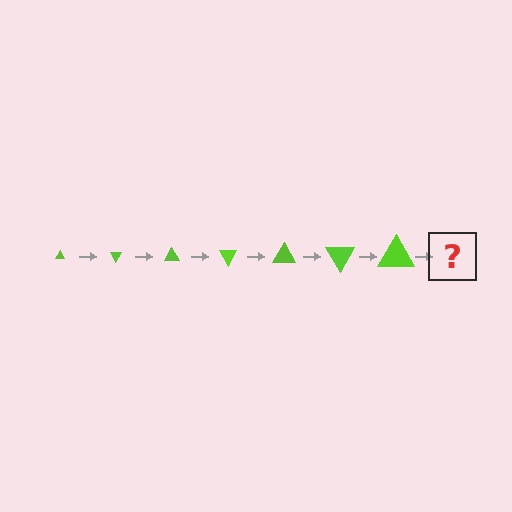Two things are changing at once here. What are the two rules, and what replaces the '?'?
The two rules are that the triangle grows larger each step and it rotates 60 degrees each step. The '?' should be a triangle, larger than the previous one and rotated 420 degrees from the start.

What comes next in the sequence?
The next element should be a triangle, larger than the previous one and rotated 420 degrees from the start.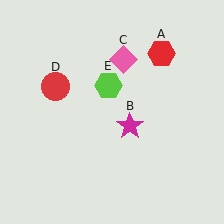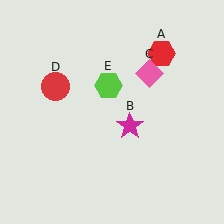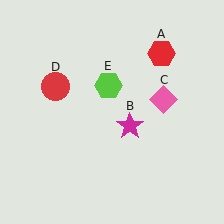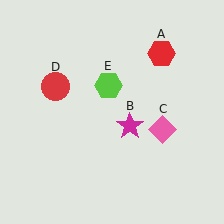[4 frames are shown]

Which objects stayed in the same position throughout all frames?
Red hexagon (object A) and magenta star (object B) and red circle (object D) and lime hexagon (object E) remained stationary.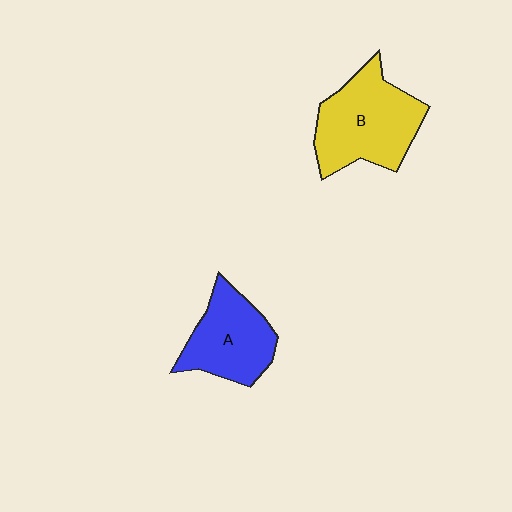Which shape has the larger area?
Shape B (yellow).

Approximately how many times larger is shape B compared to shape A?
Approximately 1.3 times.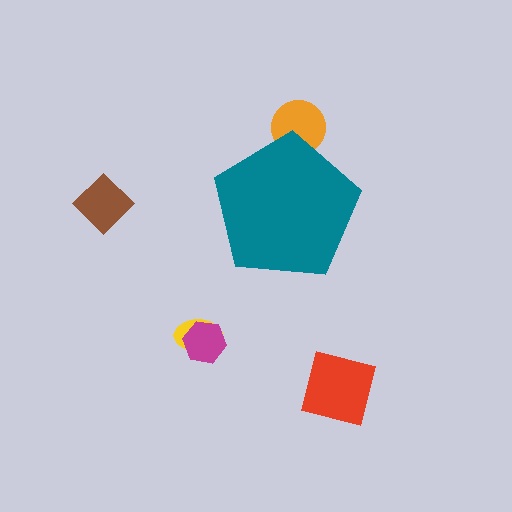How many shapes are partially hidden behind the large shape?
1 shape is partially hidden.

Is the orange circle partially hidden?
Yes, the orange circle is partially hidden behind the teal pentagon.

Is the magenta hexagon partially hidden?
No, the magenta hexagon is fully visible.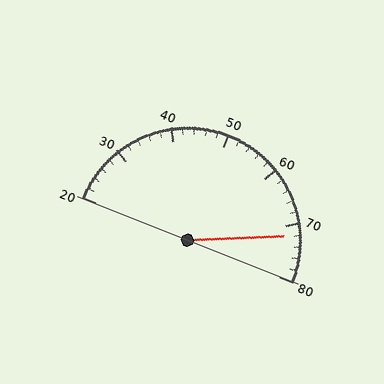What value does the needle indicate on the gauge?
The needle indicates approximately 72.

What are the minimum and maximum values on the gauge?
The gauge ranges from 20 to 80.